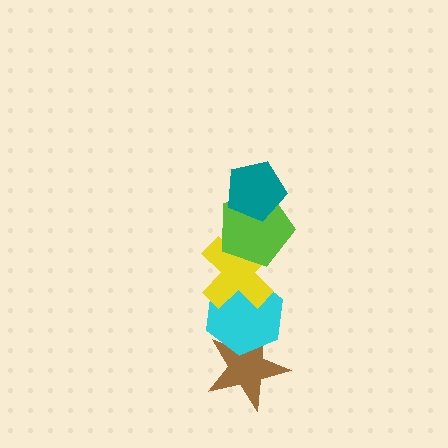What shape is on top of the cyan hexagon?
The yellow cross is on top of the cyan hexagon.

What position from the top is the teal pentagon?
The teal pentagon is 1st from the top.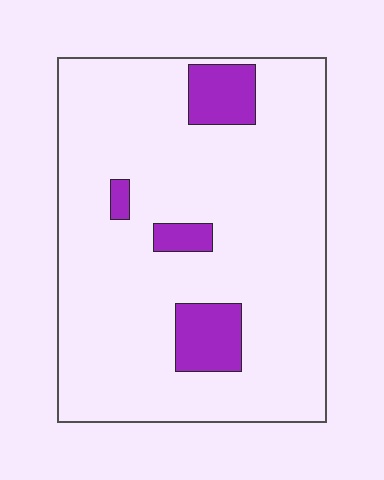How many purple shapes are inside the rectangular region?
4.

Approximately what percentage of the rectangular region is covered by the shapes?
Approximately 10%.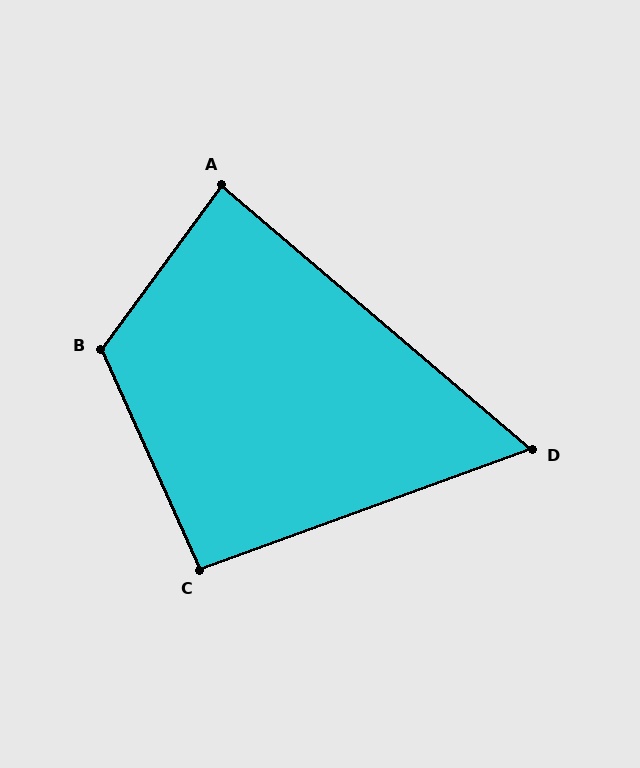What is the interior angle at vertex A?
Approximately 86 degrees (approximately right).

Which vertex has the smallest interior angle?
D, at approximately 60 degrees.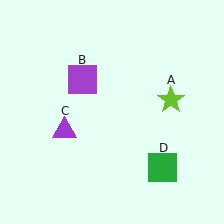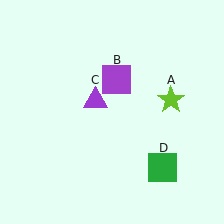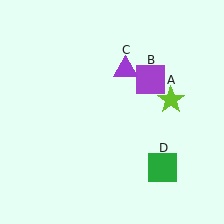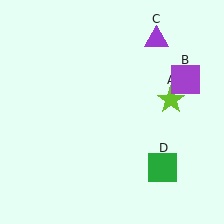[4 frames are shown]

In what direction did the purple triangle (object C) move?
The purple triangle (object C) moved up and to the right.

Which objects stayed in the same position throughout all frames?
Lime star (object A) and green square (object D) remained stationary.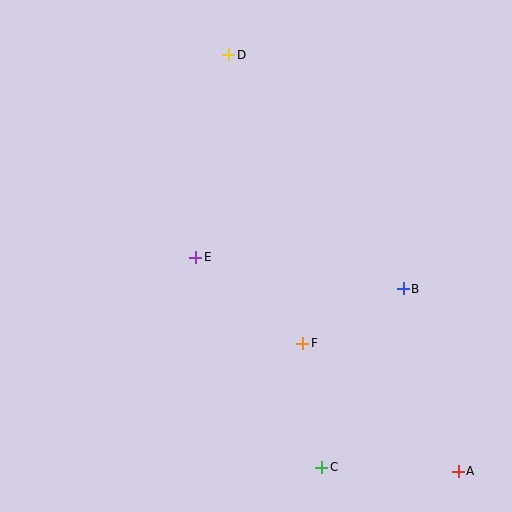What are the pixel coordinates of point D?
Point D is at (229, 55).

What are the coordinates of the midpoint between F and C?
The midpoint between F and C is at (312, 405).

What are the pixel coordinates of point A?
Point A is at (458, 471).